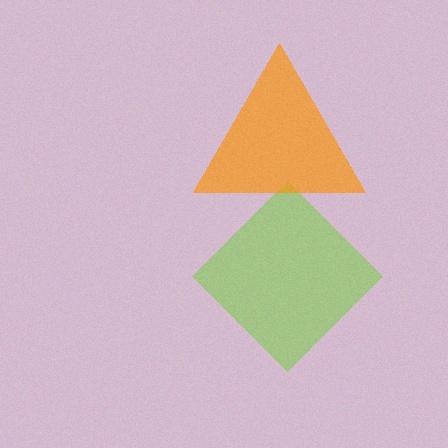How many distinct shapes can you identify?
There are 2 distinct shapes: a lime diamond, an orange triangle.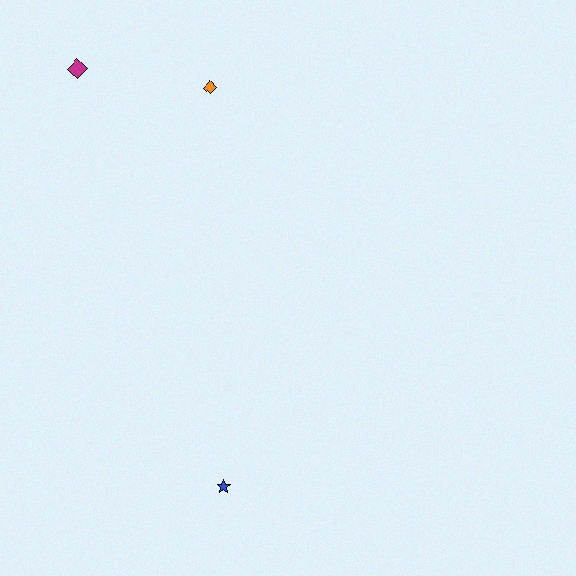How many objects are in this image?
There are 3 objects.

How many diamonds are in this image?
There are 2 diamonds.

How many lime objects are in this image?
There are no lime objects.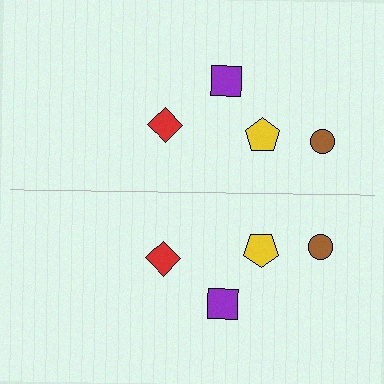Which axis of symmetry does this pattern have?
The pattern has a horizontal axis of symmetry running through the center of the image.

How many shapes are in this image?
There are 8 shapes in this image.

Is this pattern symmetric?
Yes, this pattern has bilateral (reflection) symmetry.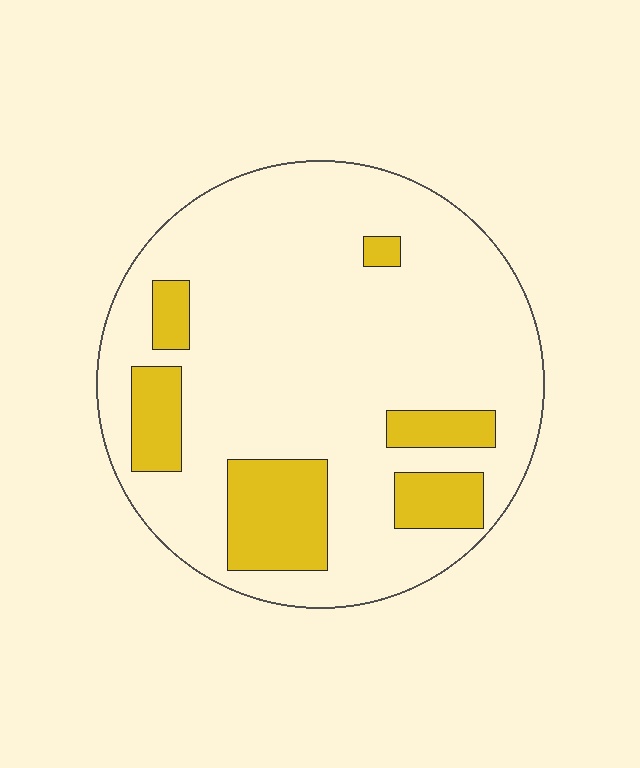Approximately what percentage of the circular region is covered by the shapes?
Approximately 20%.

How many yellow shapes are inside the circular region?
6.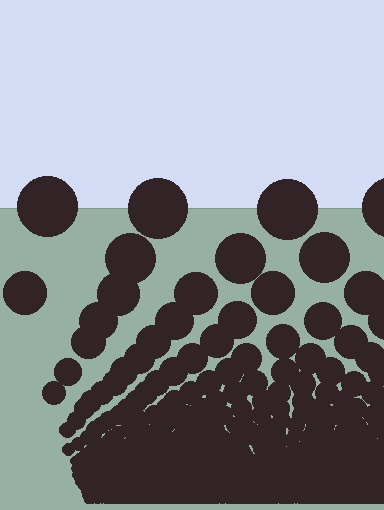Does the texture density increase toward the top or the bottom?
Density increases toward the bottom.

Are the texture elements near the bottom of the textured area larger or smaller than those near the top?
Smaller. The gradient is inverted — elements near the bottom are smaller and denser.